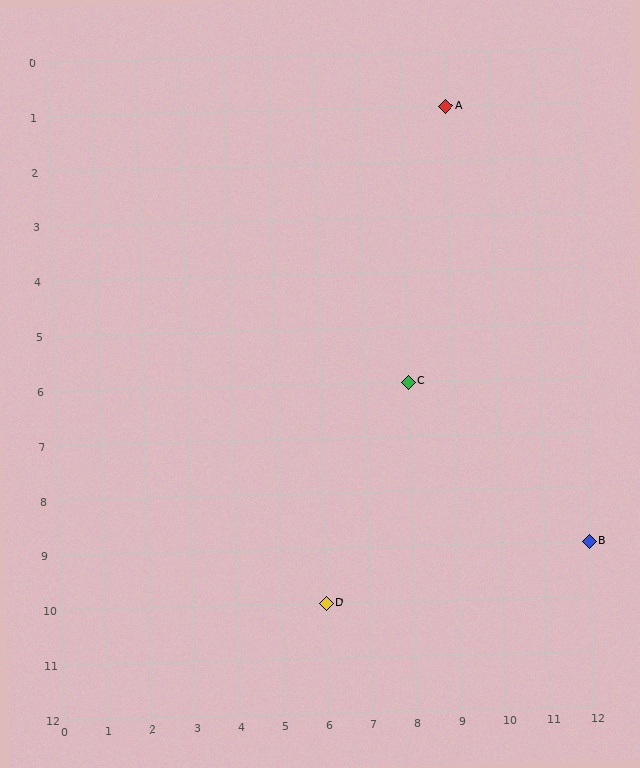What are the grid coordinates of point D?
Point D is at grid coordinates (6, 10).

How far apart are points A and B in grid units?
Points A and B are 3 columns and 8 rows apart (about 8.5 grid units diagonally).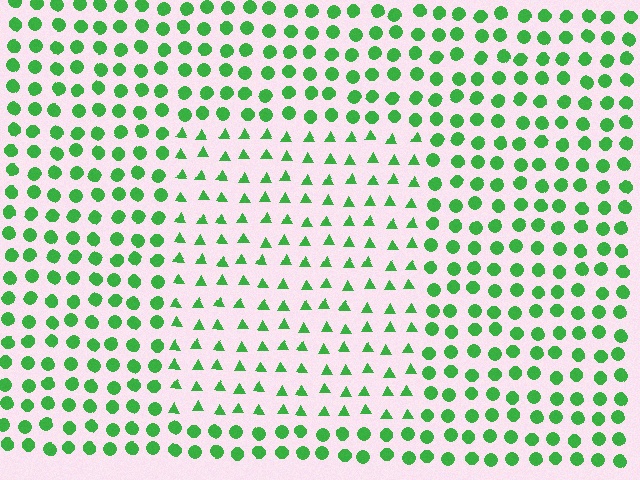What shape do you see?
I see a rectangle.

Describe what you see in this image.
The image is filled with small green elements arranged in a uniform grid. A rectangle-shaped region contains triangles, while the surrounding area contains circles. The boundary is defined purely by the change in element shape.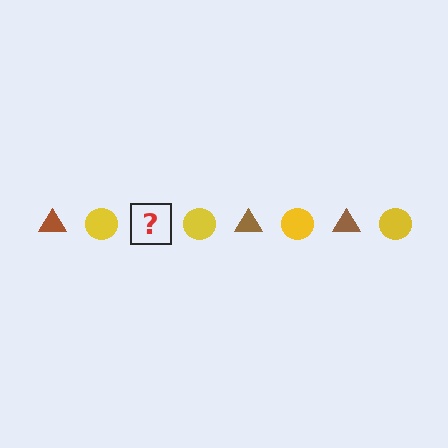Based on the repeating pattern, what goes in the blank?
The blank should be a brown triangle.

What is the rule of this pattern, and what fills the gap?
The rule is that the pattern alternates between brown triangle and yellow circle. The gap should be filled with a brown triangle.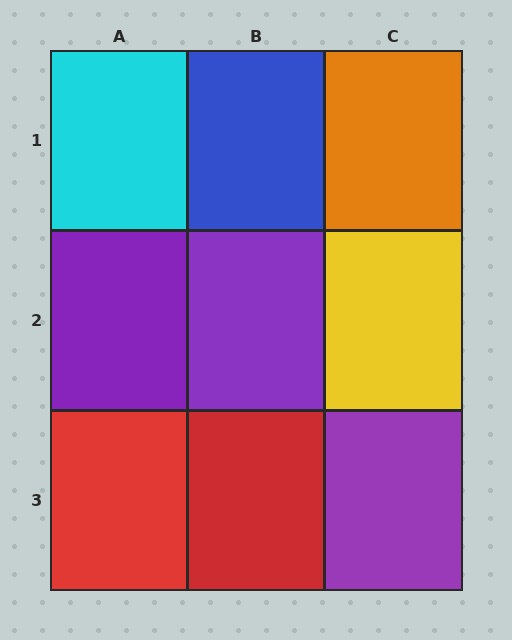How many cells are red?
2 cells are red.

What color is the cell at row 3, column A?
Red.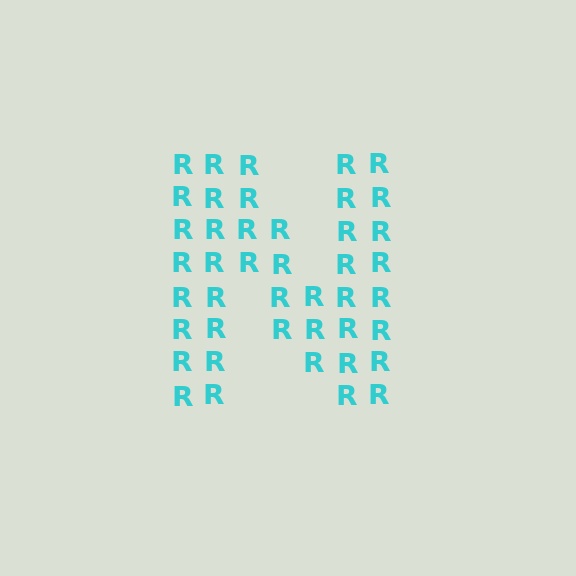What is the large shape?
The large shape is the letter N.